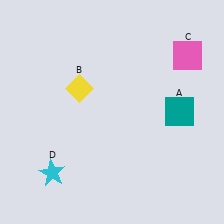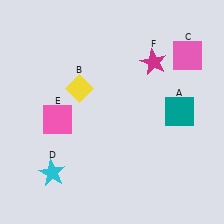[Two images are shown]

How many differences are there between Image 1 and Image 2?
There are 2 differences between the two images.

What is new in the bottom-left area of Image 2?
A pink square (E) was added in the bottom-left area of Image 2.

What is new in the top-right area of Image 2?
A magenta star (F) was added in the top-right area of Image 2.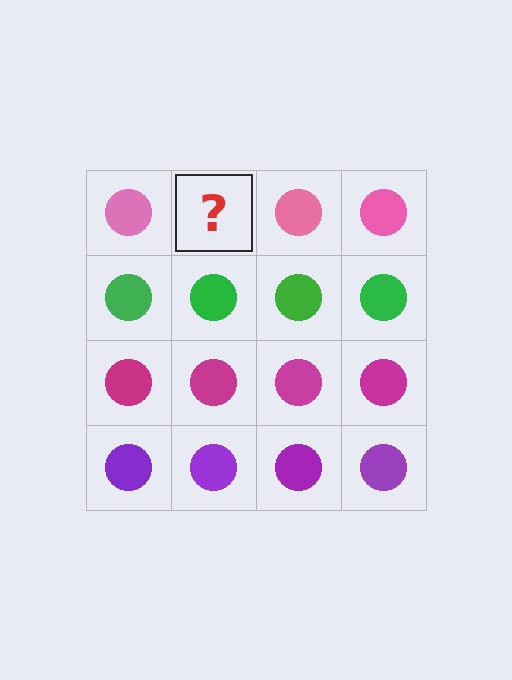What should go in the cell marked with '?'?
The missing cell should contain a pink circle.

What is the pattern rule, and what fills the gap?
The rule is that each row has a consistent color. The gap should be filled with a pink circle.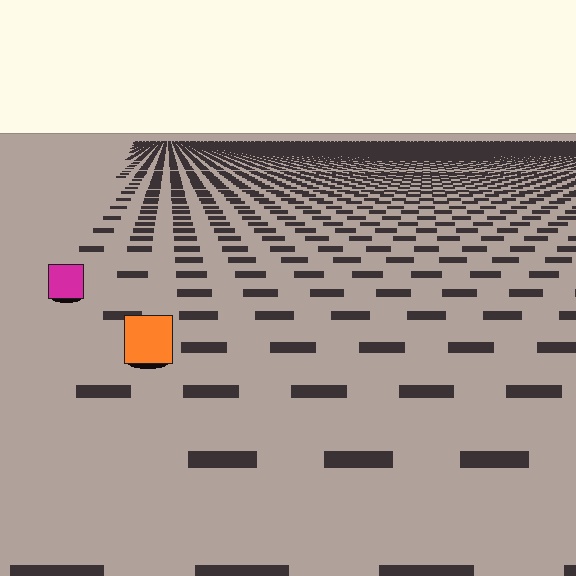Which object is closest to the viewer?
The orange square is closest. The texture marks near it are larger and more spread out.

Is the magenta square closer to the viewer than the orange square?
No. The orange square is closer — you can tell from the texture gradient: the ground texture is coarser near it.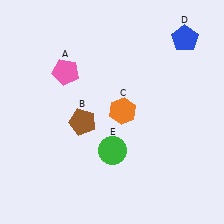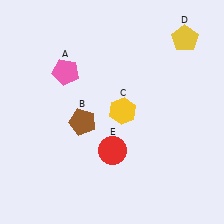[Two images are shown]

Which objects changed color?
C changed from orange to yellow. D changed from blue to yellow. E changed from green to red.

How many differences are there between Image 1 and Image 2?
There are 3 differences between the two images.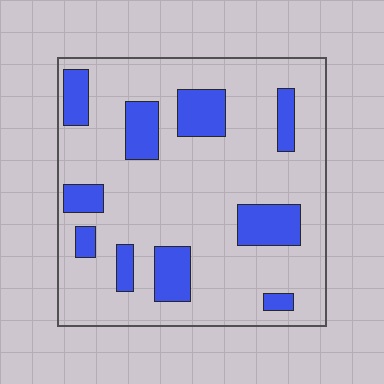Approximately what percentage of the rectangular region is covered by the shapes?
Approximately 20%.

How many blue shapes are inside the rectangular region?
10.